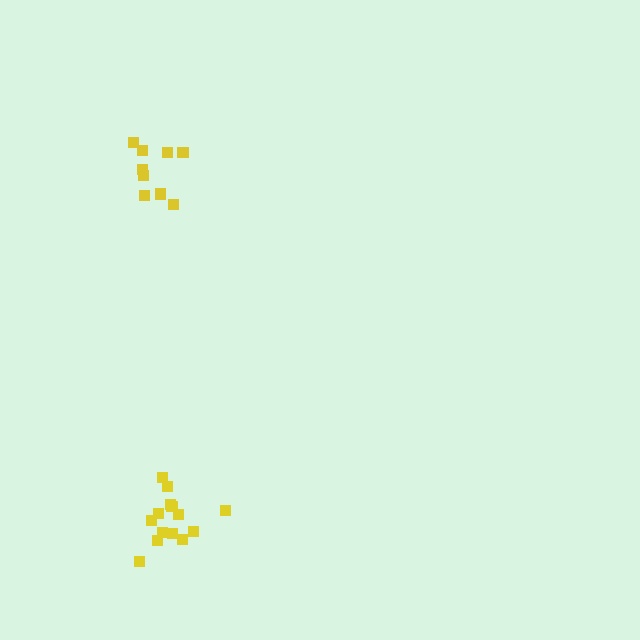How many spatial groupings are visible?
There are 2 spatial groupings.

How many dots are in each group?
Group 1: 14 dots, Group 2: 9 dots (23 total).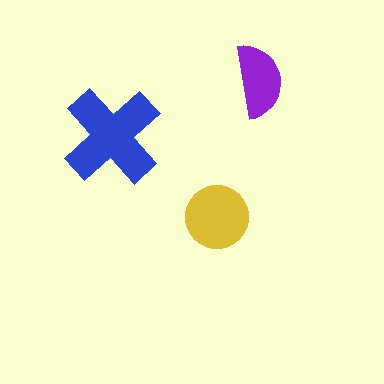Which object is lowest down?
The yellow circle is bottommost.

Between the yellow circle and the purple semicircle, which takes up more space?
The yellow circle.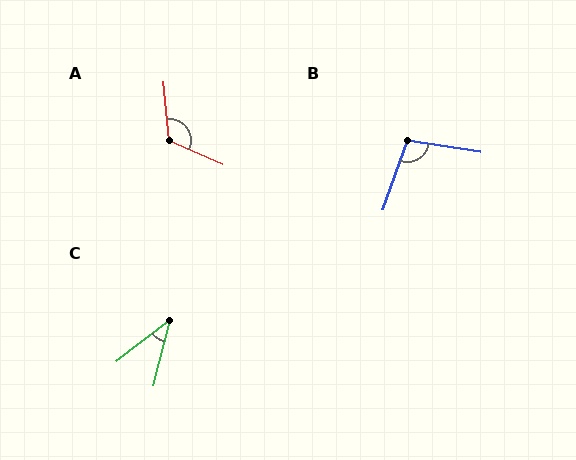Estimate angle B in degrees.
Approximately 101 degrees.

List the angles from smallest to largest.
C (38°), B (101°), A (119°).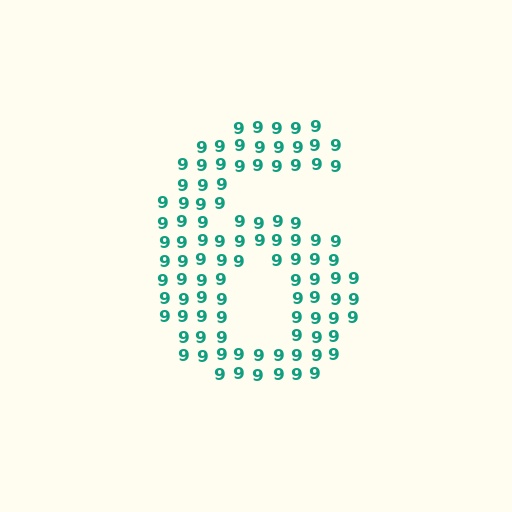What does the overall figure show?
The overall figure shows the digit 6.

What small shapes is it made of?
It is made of small digit 9's.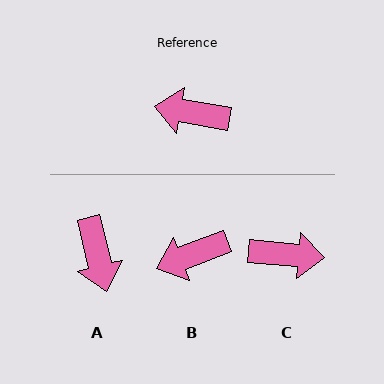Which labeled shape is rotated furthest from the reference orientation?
C, about 176 degrees away.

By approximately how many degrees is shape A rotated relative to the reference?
Approximately 113 degrees counter-clockwise.